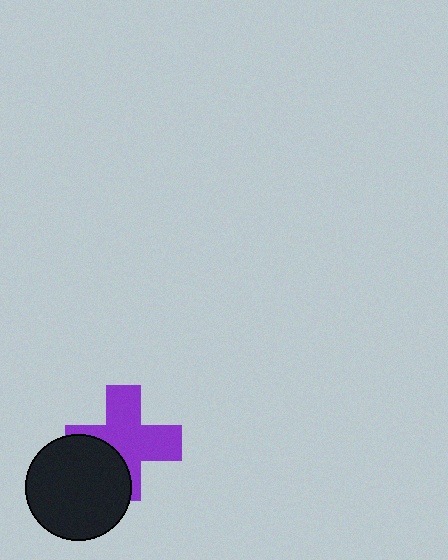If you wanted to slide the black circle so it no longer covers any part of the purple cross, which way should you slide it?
Slide it toward the lower-left — that is the most direct way to separate the two shapes.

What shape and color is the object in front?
The object in front is a black circle.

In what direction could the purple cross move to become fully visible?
The purple cross could move toward the upper-right. That would shift it out from behind the black circle entirely.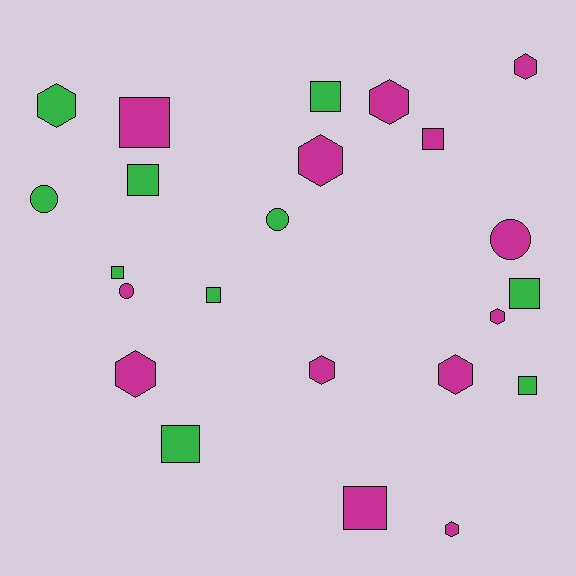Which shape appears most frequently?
Square, with 10 objects.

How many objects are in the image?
There are 23 objects.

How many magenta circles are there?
There are 2 magenta circles.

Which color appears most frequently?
Magenta, with 13 objects.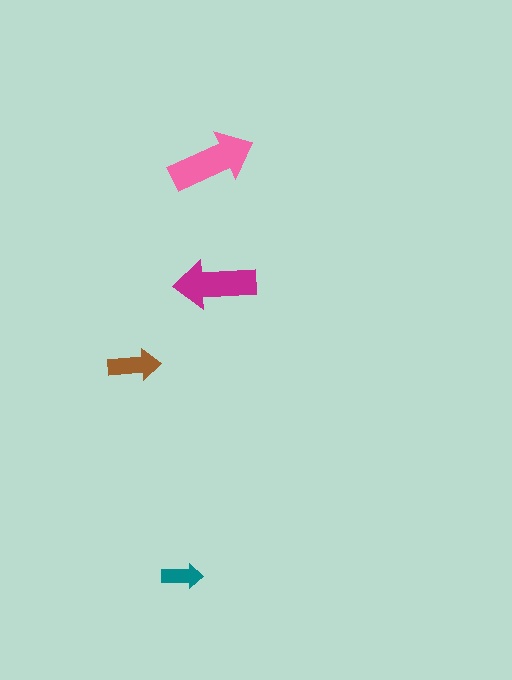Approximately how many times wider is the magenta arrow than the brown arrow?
About 1.5 times wider.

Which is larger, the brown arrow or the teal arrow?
The brown one.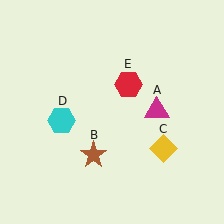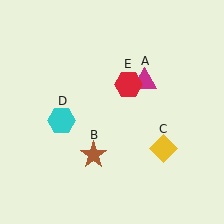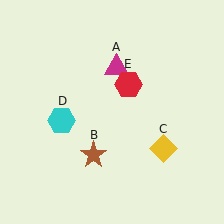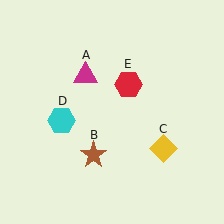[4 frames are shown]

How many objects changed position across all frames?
1 object changed position: magenta triangle (object A).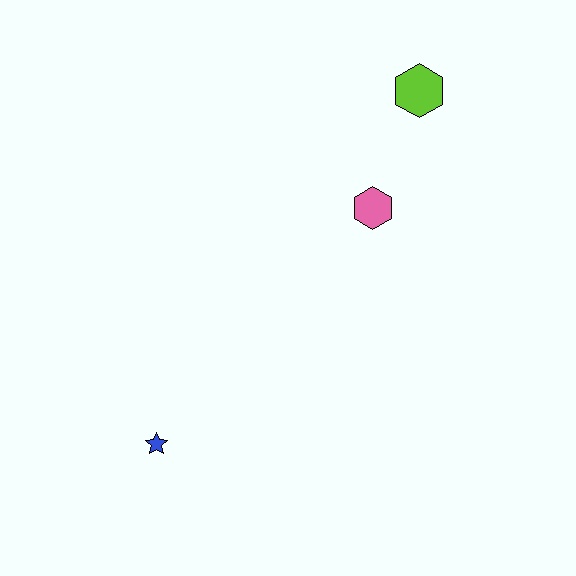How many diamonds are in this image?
There are no diamonds.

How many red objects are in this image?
There are no red objects.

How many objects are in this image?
There are 3 objects.